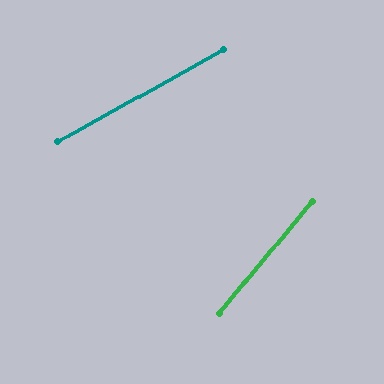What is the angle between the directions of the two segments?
Approximately 22 degrees.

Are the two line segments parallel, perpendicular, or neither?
Neither parallel nor perpendicular — they differ by about 22°.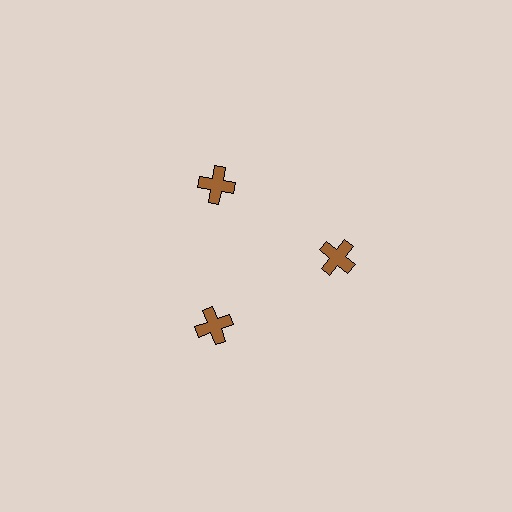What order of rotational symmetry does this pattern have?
This pattern has 3-fold rotational symmetry.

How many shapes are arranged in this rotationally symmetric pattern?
There are 3 shapes, arranged in 3 groups of 1.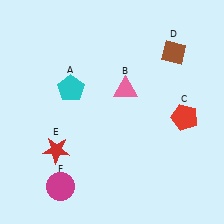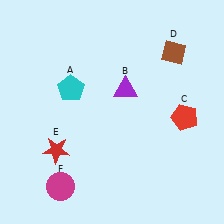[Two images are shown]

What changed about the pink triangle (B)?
In Image 1, B is pink. In Image 2, it changed to purple.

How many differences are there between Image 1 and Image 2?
There is 1 difference between the two images.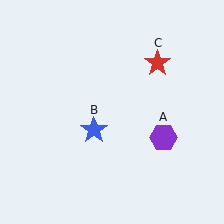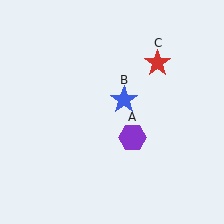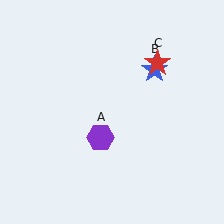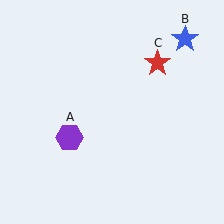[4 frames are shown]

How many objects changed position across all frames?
2 objects changed position: purple hexagon (object A), blue star (object B).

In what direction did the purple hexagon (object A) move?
The purple hexagon (object A) moved left.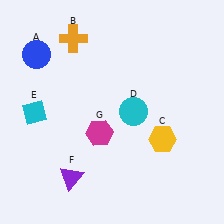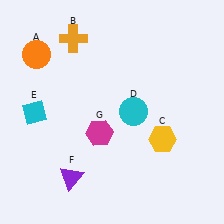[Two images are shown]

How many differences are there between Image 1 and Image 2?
There is 1 difference between the two images.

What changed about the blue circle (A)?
In Image 1, A is blue. In Image 2, it changed to orange.